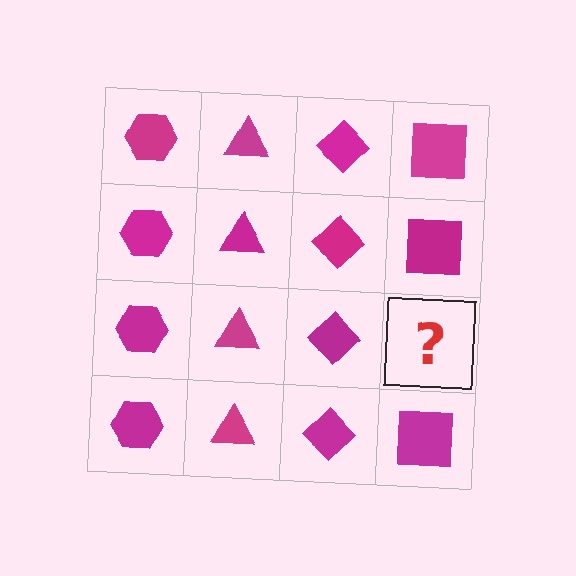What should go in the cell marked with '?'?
The missing cell should contain a magenta square.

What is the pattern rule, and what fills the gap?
The rule is that each column has a consistent shape. The gap should be filled with a magenta square.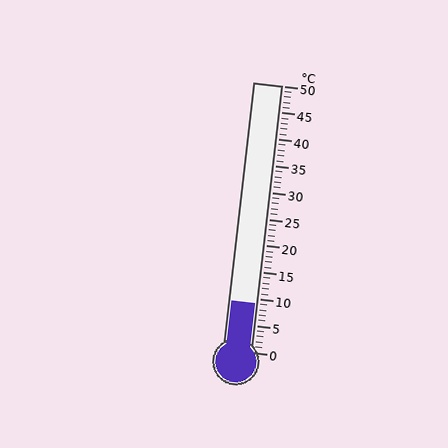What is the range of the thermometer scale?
The thermometer scale ranges from 0°C to 50°C.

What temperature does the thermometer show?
The thermometer shows approximately 9°C.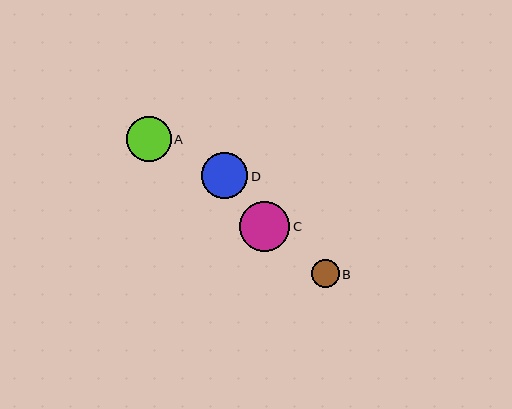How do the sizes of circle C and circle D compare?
Circle C and circle D are approximately the same size.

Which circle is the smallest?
Circle B is the smallest with a size of approximately 28 pixels.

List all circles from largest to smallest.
From largest to smallest: C, D, A, B.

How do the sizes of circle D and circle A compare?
Circle D and circle A are approximately the same size.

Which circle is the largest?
Circle C is the largest with a size of approximately 50 pixels.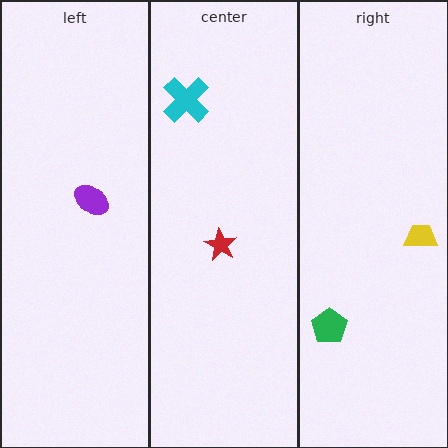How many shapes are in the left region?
1.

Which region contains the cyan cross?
The center region.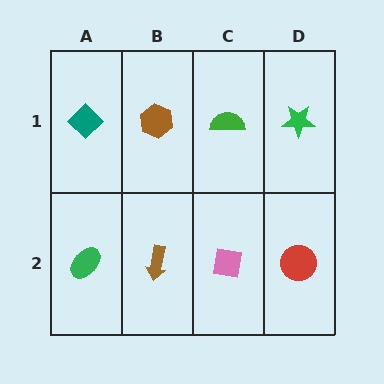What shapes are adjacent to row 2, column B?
A brown hexagon (row 1, column B), a green ellipse (row 2, column A), a pink square (row 2, column C).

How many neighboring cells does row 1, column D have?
2.